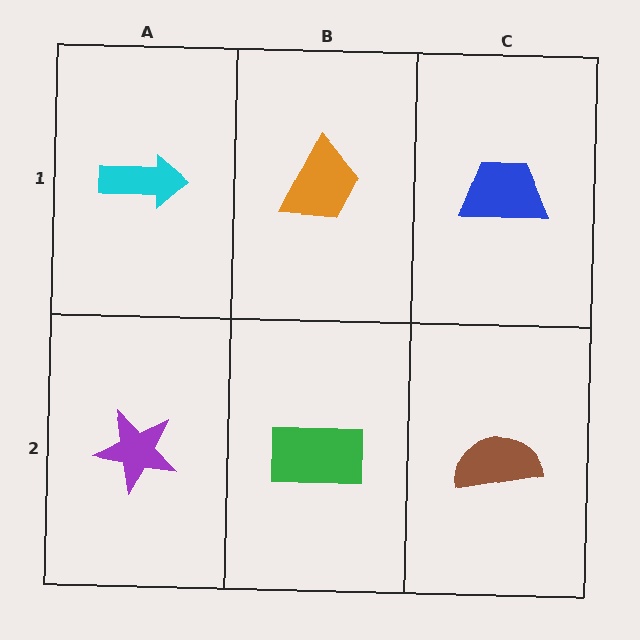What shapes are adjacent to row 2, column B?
An orange trapezoid (row 1, column B), a purple star (row 2, column A), a brown semicircle (row 2, column C).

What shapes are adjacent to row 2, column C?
A blue trapezoid (row 1, column C), a green rectangle (row 2, column B).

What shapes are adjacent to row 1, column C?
A brown semicircle (row 2, column C), an orange trapezoid (row 1, column B).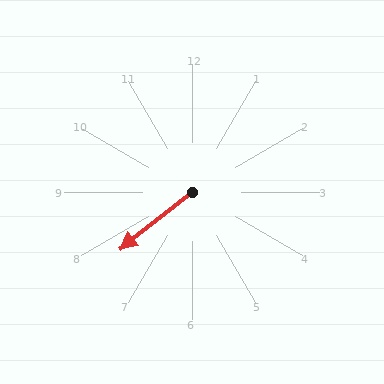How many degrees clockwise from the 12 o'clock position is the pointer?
Approximately 232 degrees.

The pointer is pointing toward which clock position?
Roughly 8 o'clock.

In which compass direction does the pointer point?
Southwest.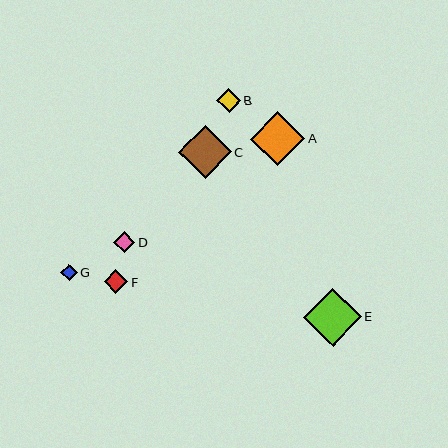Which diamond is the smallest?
Diamond G is the smallest with a size of approximately 17 pixels.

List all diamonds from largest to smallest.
From largest to smallest: E, A, C, B, F, D, G.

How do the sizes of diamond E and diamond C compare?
Diamond E and diamond C are approximately the same size.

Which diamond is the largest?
Diamond E is the largest with a size of approximately 58 pixels.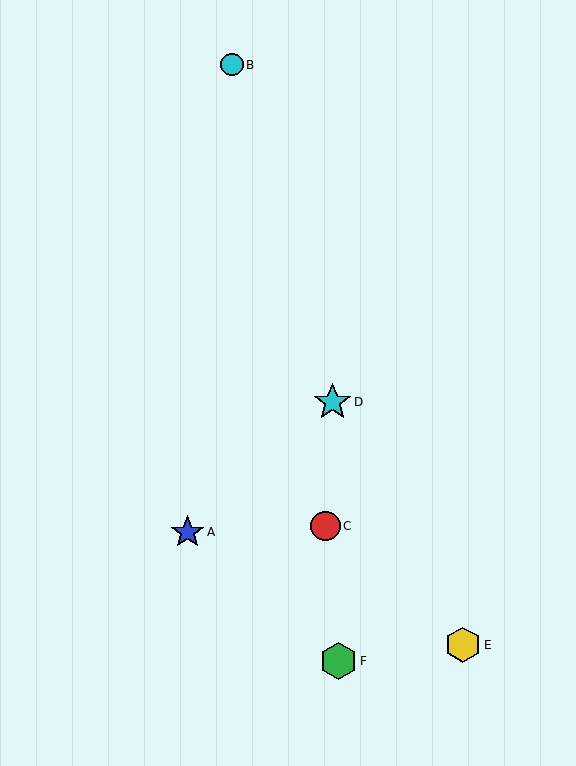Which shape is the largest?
The cyan star (labeled D) is the largest.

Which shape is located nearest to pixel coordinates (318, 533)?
The red circle (labeled C) at (325, 526) is nearest to that location.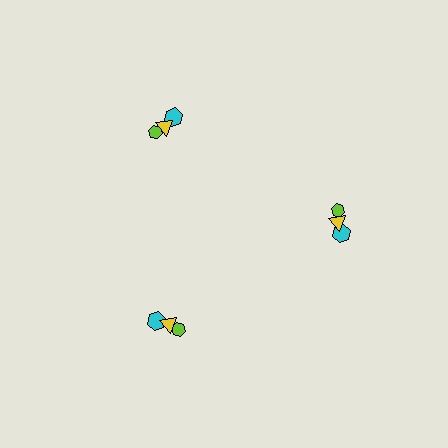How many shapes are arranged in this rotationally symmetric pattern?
There are 9 shapes, arranged in 3 groups of 3.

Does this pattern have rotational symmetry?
Yes, this pattern has 3-fold rotational symmetry. It looks the same after rotating 120 degrees around the center.